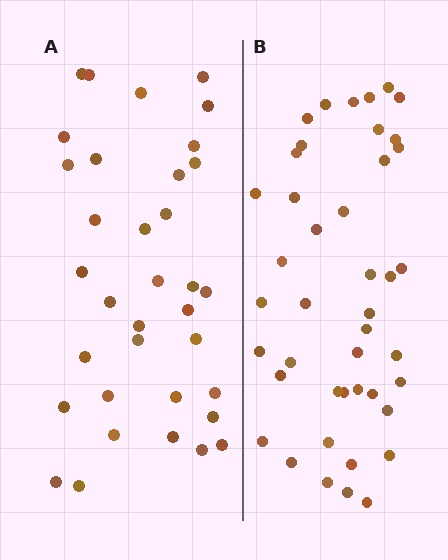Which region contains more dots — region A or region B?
Region B (the right region) has more dots.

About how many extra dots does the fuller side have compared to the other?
Region B has roughly 8 or so more dots than region A.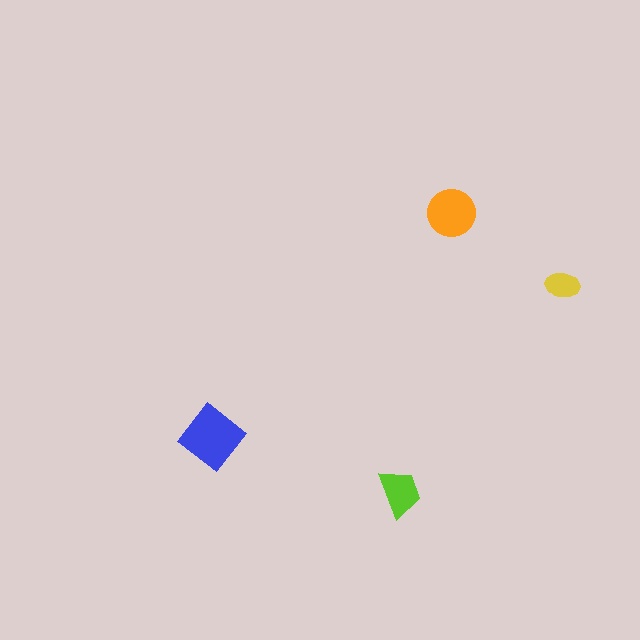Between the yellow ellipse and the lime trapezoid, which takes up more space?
The lime trapezoid.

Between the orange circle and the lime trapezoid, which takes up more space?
The orange circle.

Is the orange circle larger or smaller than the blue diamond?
Smaller.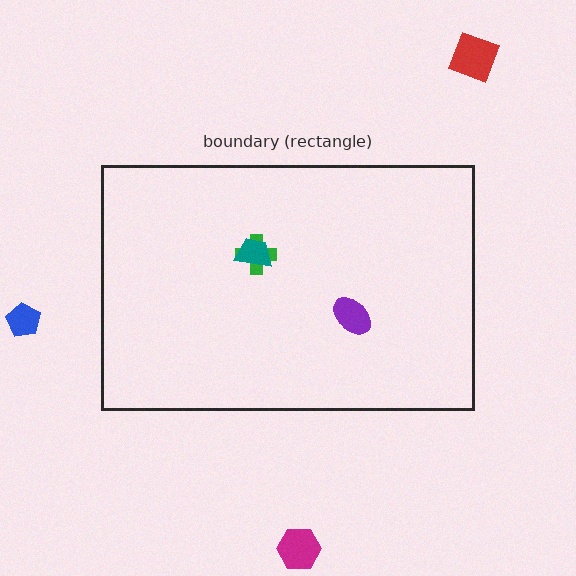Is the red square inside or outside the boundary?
Outside.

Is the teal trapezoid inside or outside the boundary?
Inside.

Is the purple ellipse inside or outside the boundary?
Inside.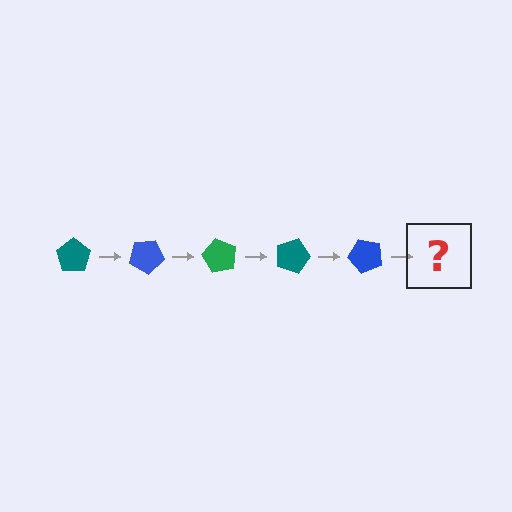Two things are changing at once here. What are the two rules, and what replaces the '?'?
The two rules are that it rotates 30 degrees each step and the color cycles through teal, blue, and green. The '?' should be a green pentagon, rotated 150 degrees from the start.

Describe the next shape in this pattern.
It should be a green pentagon, rotated 150 degrees from the start.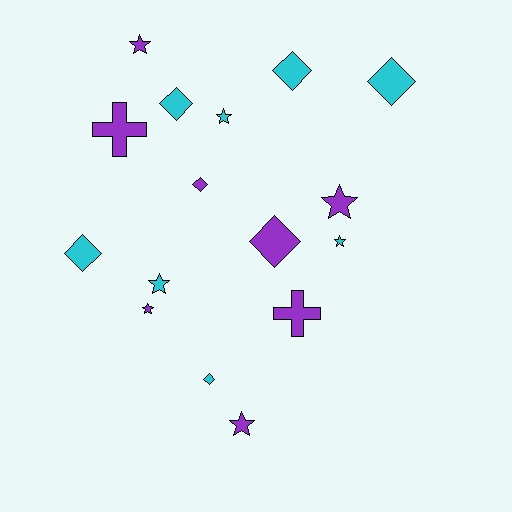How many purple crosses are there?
There are 2 purple crosses.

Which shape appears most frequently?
Diamond, with 7 objects.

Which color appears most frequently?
Purple, with 8 objects.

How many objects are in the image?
There are 16 objects.